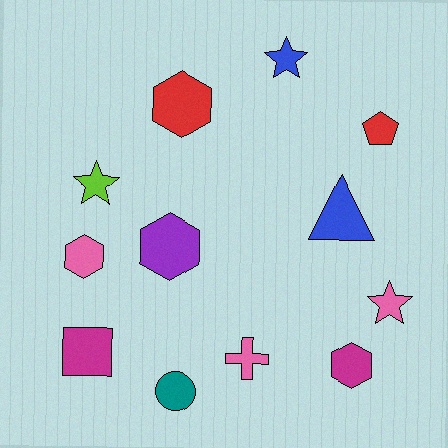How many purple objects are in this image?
There is 1 purple object.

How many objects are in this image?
There are 12 objects.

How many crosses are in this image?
There is 1 cross.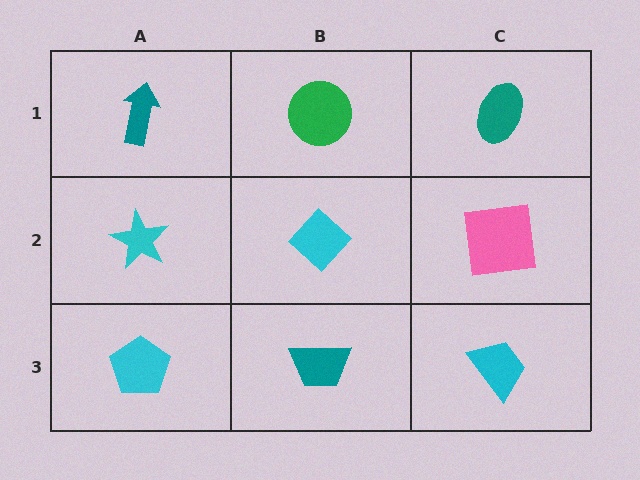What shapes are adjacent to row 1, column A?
A cyan star (row 2, column A), a green circle (row 1, column B).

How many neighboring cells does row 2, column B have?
4.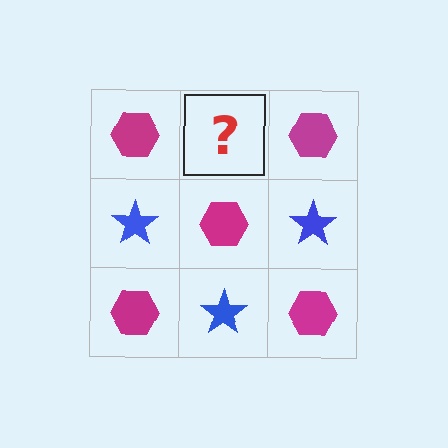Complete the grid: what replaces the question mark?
The question mark should be replaced with a blue star.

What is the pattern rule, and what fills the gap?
The rule is that it alternates magenta hexagon and blue star in a checkerboard pattern. The gap should be filled with a blue star.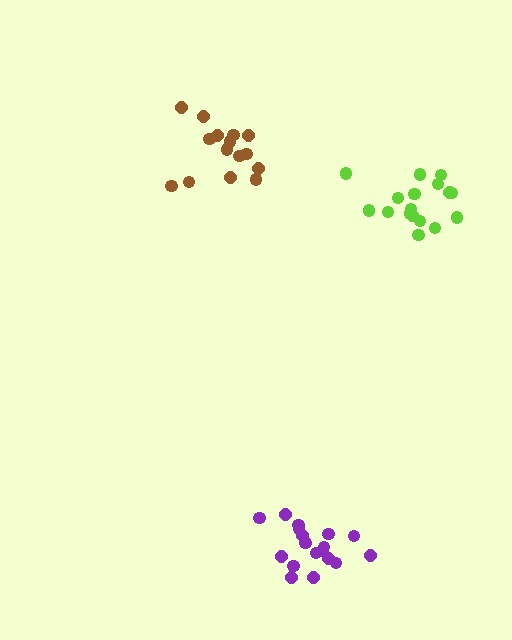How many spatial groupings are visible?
There are 3 spatial groupings.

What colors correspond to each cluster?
The clusters are colored: lime, brown, purple.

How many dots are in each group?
Group 1: 17 dots, Group 2: 15 dots, Group 3: 18 dots (50 total).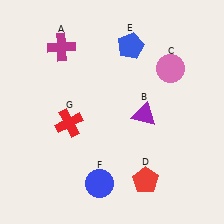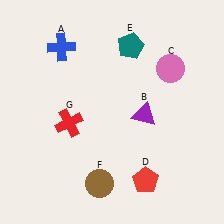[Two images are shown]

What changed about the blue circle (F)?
In Image 1, F is blue. In Image 2, it changed to brown.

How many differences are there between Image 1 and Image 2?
There are 3 differences between the two images.